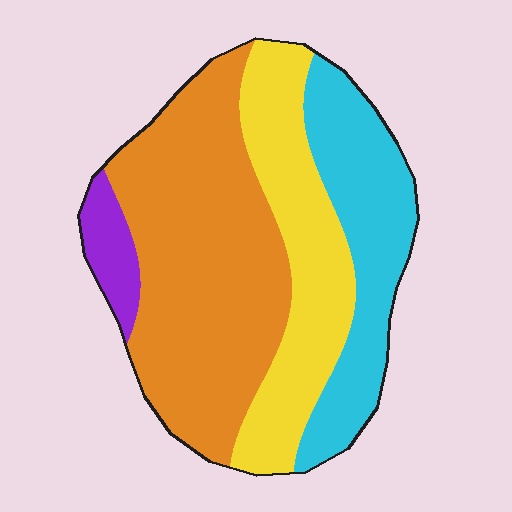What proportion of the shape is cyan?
Cyan covers about 25% of the shape.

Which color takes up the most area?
Orange, at roughly 45%.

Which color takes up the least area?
Purple, at roughly 5%.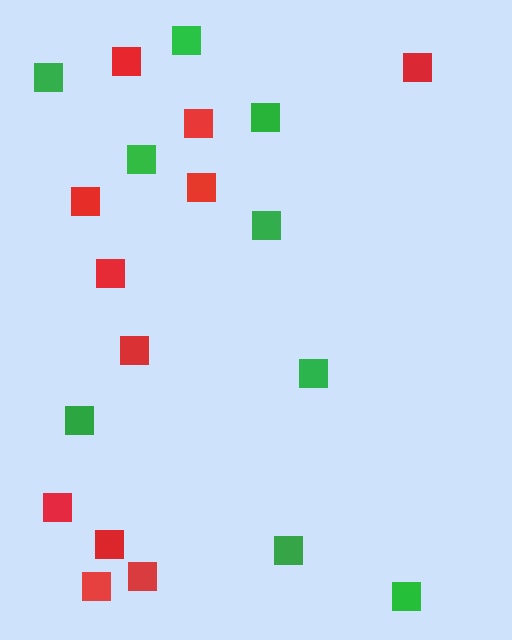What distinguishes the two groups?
There are 2 groups: one group of red squares (11) and one group of green squares (9).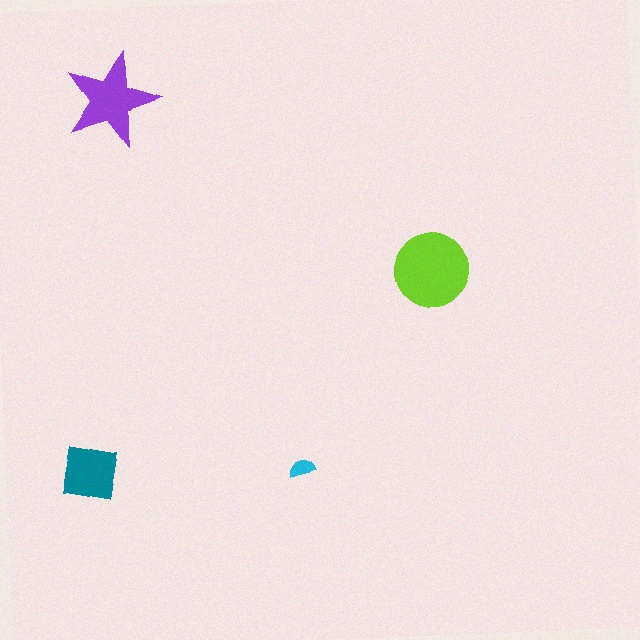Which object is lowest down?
The cyan semicircle is bottommost.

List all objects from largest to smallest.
The lime circle, the purple star, the teal square, the cyan semicircle.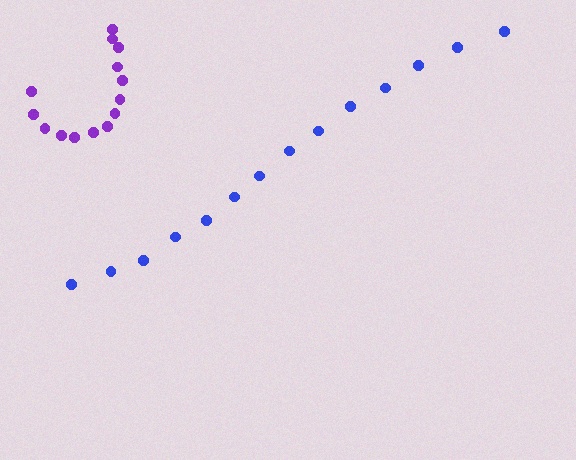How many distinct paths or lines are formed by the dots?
There are 2 distinct paths.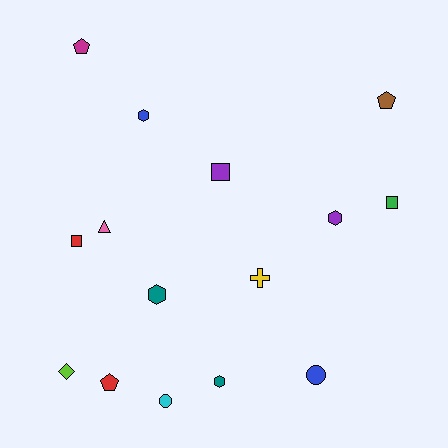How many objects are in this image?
There are 15 objects.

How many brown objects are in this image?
There is 1 brown object.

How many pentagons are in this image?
There are 3 pentagons.